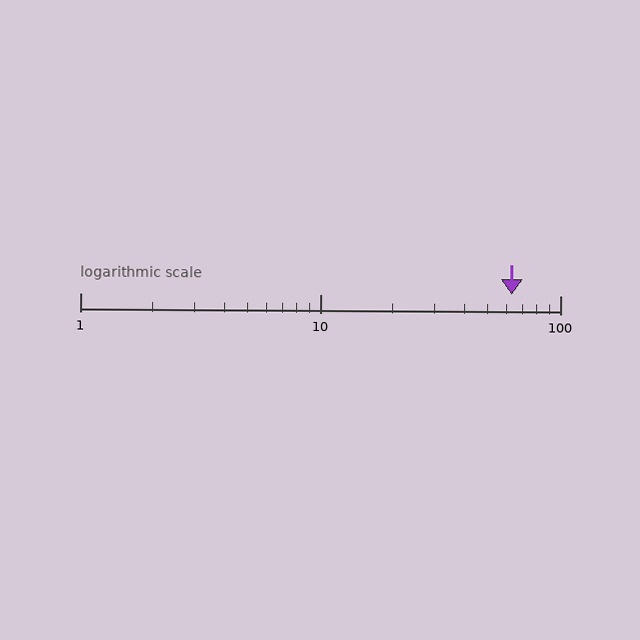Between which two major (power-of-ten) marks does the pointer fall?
The pointer is between 10 and 100.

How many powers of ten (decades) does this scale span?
The scale spans 2 decades, from 1 to 100.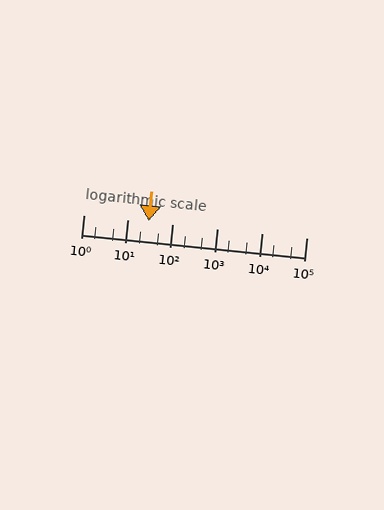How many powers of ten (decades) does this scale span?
The scale spans 5 decades, from 1 to 100000.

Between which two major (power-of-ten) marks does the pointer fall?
The pointer is between 10 and 100.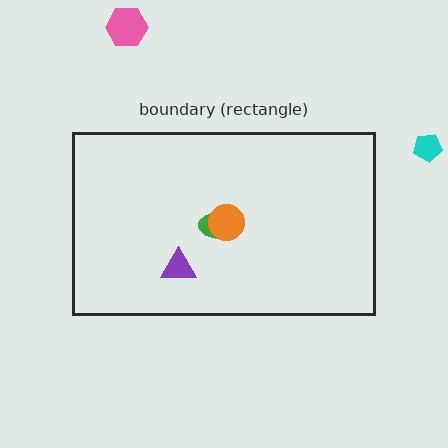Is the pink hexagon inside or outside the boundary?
Outside.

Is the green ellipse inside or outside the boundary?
Inside.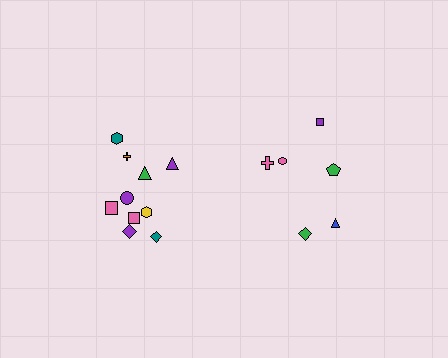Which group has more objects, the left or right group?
The left group.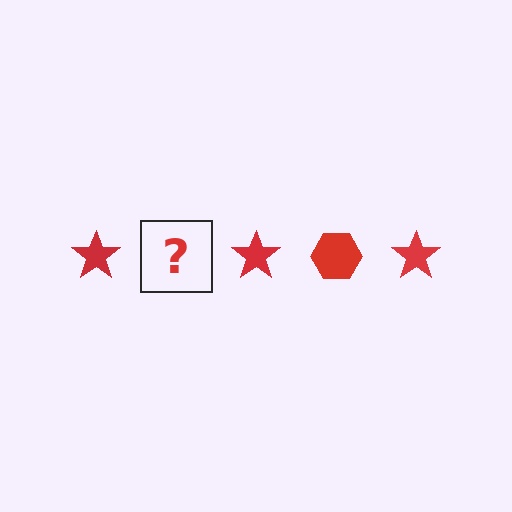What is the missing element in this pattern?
The missing element is a red hexagon.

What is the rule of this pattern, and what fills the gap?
The rule is that the pattern cycles through star, hexagon shapes in red. The gap should be filled with a red hexagon.